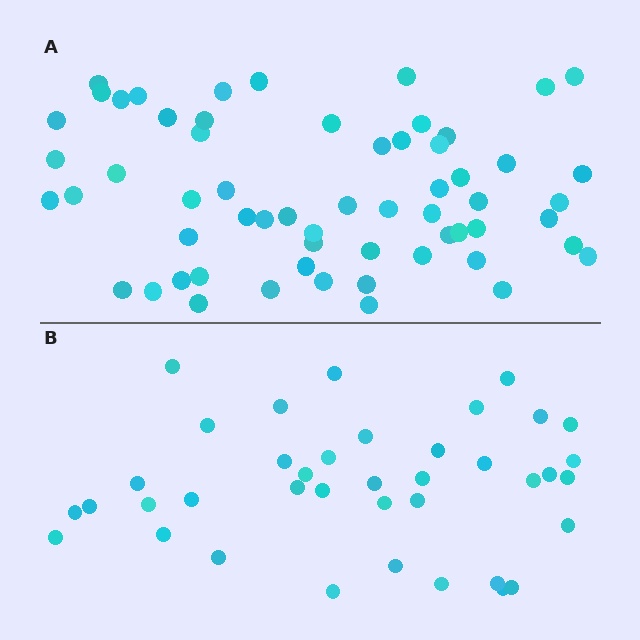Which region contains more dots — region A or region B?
Region A (the top region) has more dots.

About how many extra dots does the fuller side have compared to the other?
Region A has approximately 20 more dots than region B.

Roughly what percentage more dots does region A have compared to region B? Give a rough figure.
About 55% more.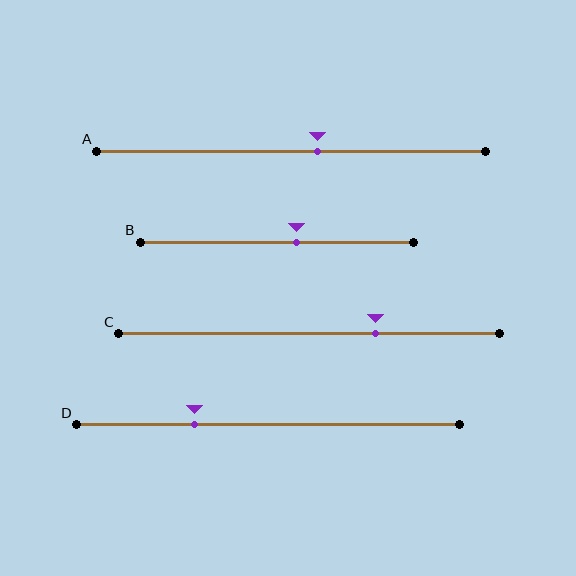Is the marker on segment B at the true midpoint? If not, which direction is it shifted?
No, the marker on segment B is shifted to the right by about 7% of the segment length.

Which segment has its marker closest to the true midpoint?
Segment A has its marker closest to the true midpoint.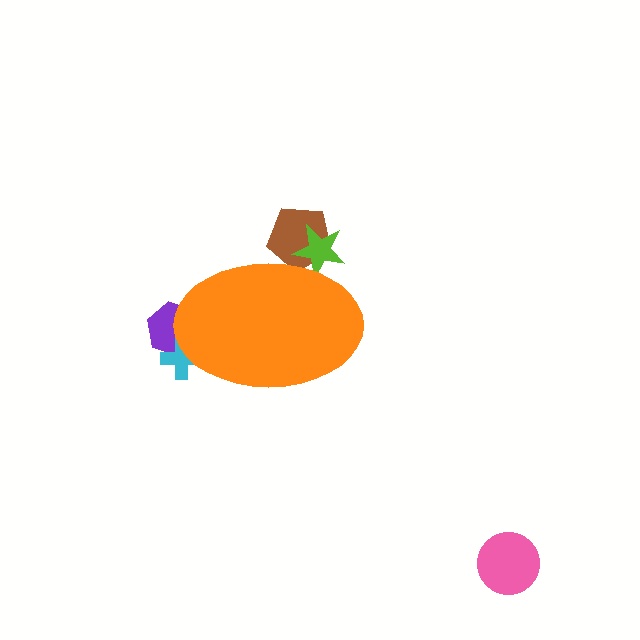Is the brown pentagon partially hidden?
Yes, the brown pentagon is partially hidden behind the orange ellipse.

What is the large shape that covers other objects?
An orange ellipse.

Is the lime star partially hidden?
Yes, the lime star is partially hidden behind the orange ellipse.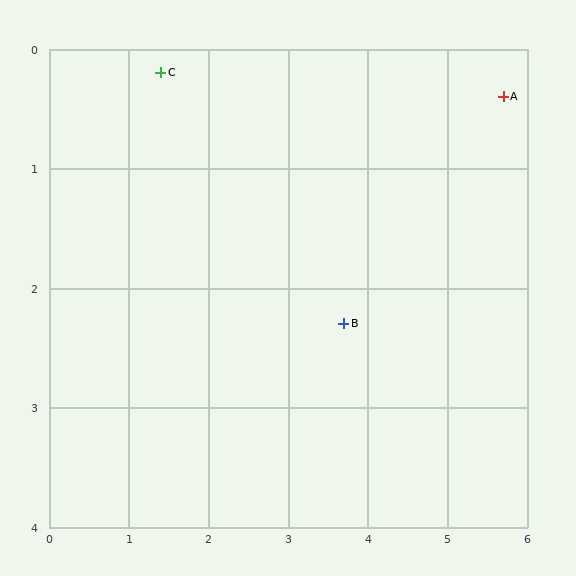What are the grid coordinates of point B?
Point B is at approximately (3.7, 2.3).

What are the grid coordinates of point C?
Point C is at approximately (1.4, 0.2).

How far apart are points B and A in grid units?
Points B and A are about 2.8 grid units apart.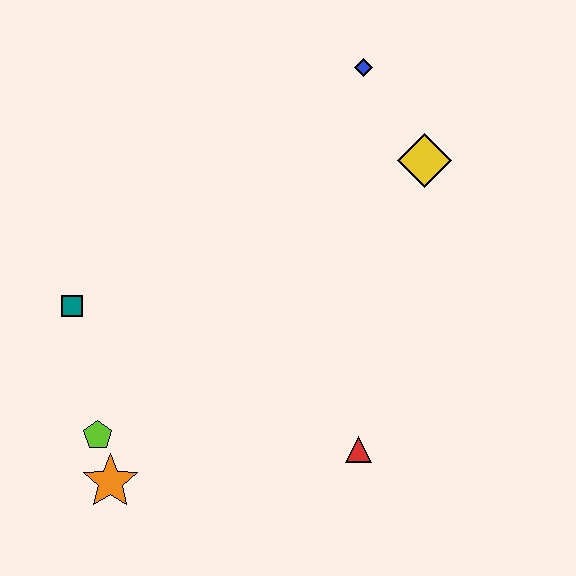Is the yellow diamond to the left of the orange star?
No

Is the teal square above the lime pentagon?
Yes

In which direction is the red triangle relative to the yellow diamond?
The red triangle is below the yellow diamond.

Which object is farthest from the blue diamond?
The orange star is farthest from the blue diamond.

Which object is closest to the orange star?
The lime pentagon is closest to the orange star.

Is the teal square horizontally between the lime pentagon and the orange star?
No